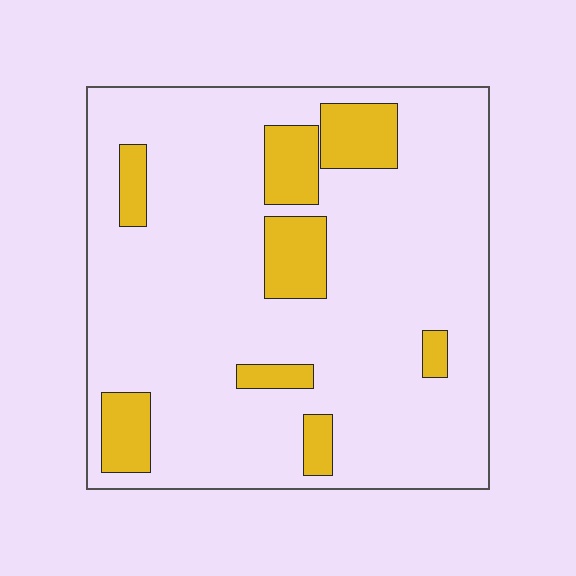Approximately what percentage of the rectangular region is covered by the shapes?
Approximately 15%.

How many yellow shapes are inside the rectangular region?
8.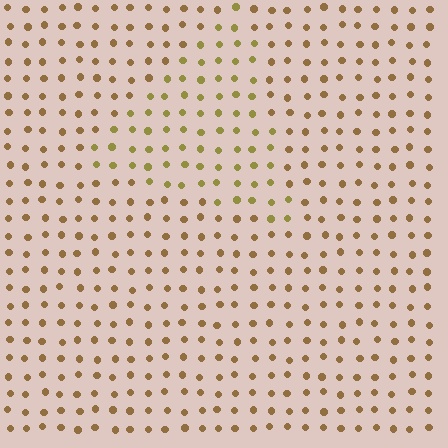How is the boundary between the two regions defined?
The boundary is defined purely by a slight shift in hue (about 25 degrees). Spacing, size, and orientation are identical on both sides.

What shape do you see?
I see a triangle.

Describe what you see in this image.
The image is filled with small brown elements in a uniform arrangement. A triangle-shaped region is visible where the elements are tinted to a slightly different hue, forming a subtle color boundary.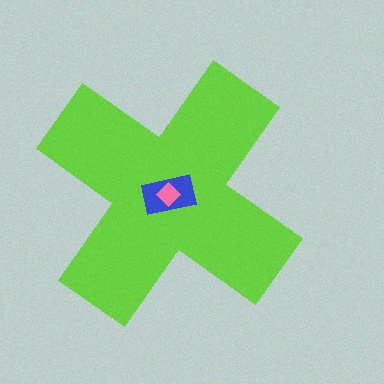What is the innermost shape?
The pink diamond.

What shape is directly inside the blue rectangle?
The pink diamond.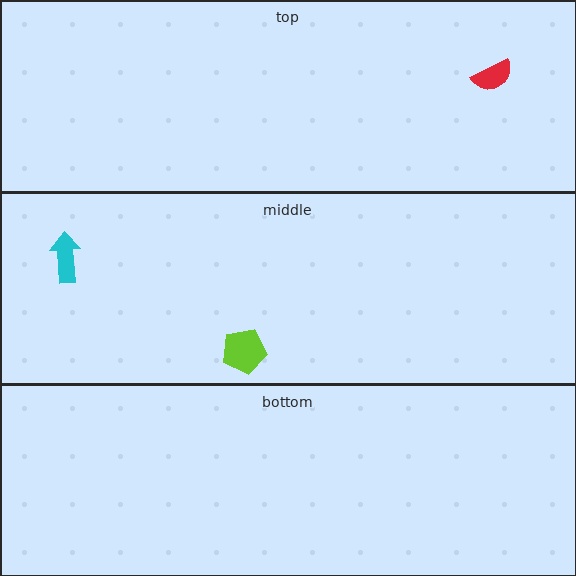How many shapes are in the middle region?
2.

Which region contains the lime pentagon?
The middle region.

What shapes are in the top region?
The red semicircle.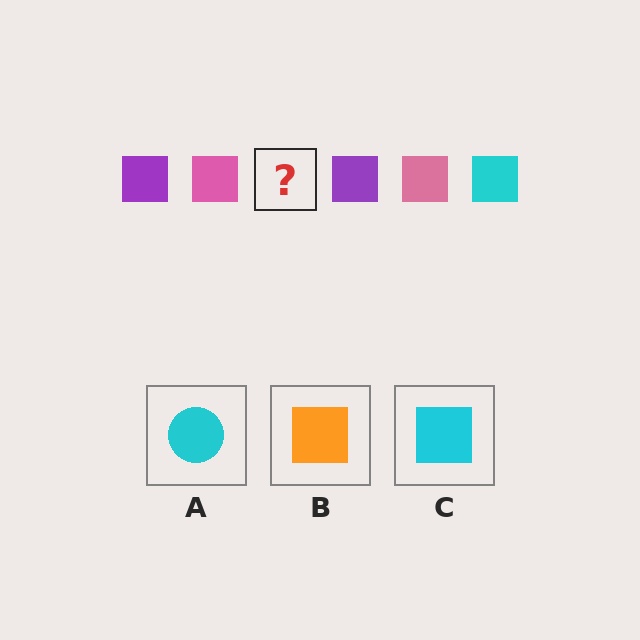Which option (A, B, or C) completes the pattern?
C.